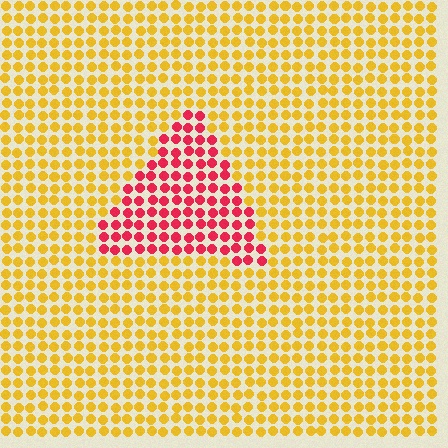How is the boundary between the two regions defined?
The boundary is defined purely by a slight shift in hue (about 59 degrees). Spacing, size, and orientation are identical on both sides.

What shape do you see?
I see a triangle.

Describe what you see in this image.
The image is filled with small yellow elements in a uniform arrangement. A triangle-shaped region is visible where the elements are tinted to a slightly different hue, forming a subtle color boundary.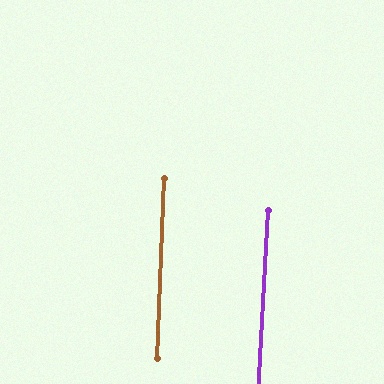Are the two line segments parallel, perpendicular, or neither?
Parallel — their directions differ by only 0.6°.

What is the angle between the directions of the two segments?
Approximately 1 degree.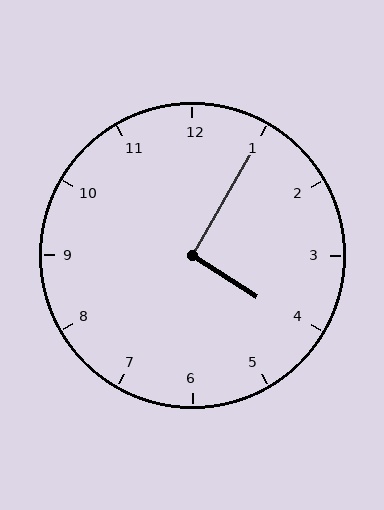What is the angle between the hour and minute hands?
Approximately 92 degrees.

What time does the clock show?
4:05.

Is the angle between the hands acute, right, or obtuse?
It is right.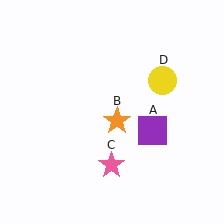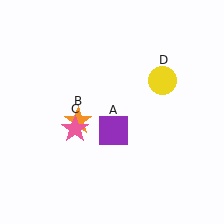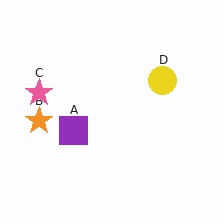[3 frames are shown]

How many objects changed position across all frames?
3 objects changed position: purple square (object A), orange star (object B), pink star (object C).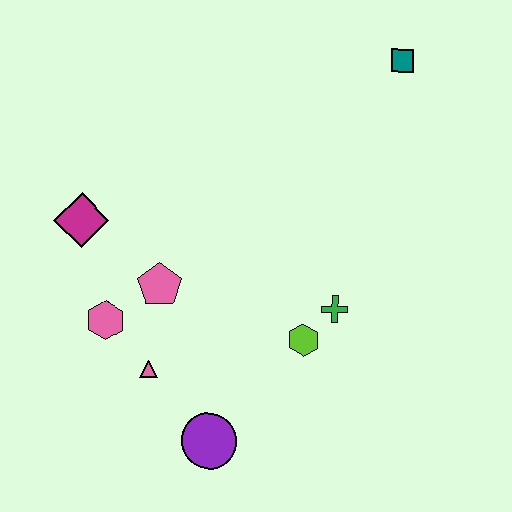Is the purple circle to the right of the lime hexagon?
No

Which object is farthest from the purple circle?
The teal square is farthest from the purple circle.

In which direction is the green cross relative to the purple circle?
The green cross is above the purple circle.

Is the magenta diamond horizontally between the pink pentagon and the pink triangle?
No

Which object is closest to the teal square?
The green cross is closest to the teal square.